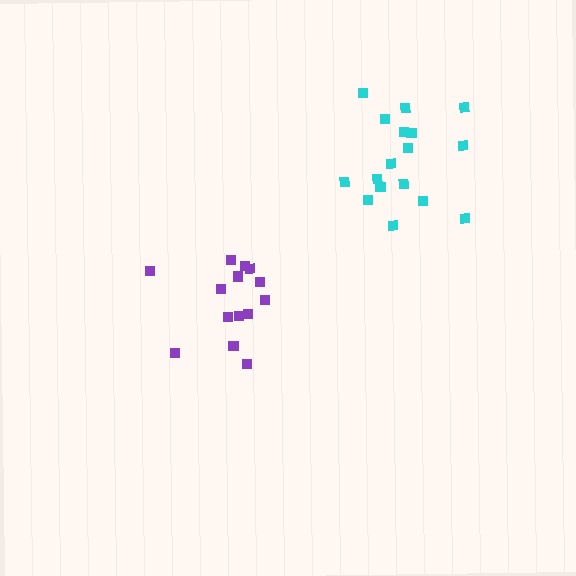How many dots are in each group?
Group 1: 14 dots, Group 2: 17 dots (31 total).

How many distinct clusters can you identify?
There are 2 distinct clusters.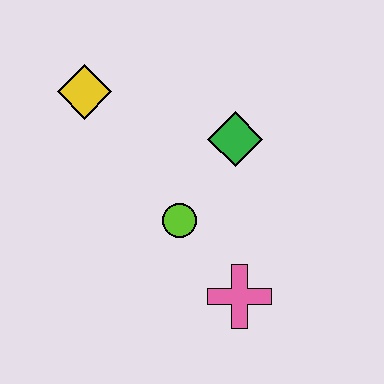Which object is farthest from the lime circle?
The yellow diamond is farthest from the lime circle.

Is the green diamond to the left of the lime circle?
No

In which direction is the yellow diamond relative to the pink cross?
The yellow diamond is above the pink cross.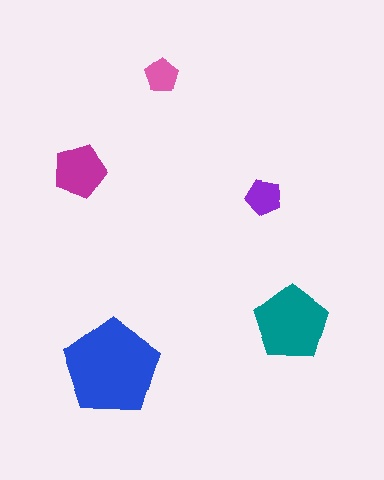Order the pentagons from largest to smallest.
the blue one, the teal one, the magenta one, the purple one, the pink one.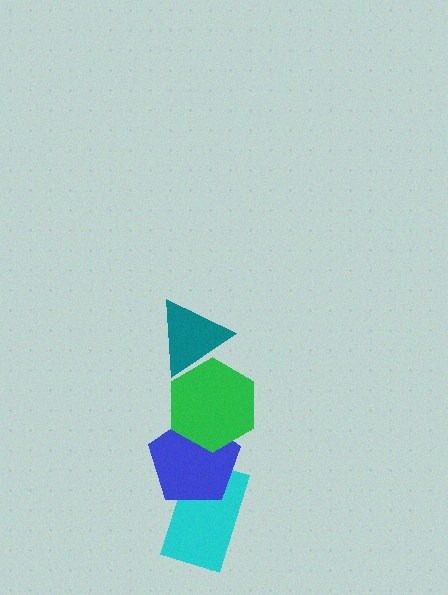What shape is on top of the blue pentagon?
The green hexagon is on top of the blue pentagon.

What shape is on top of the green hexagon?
The teal triangle is on top of the green hexagon.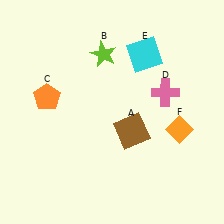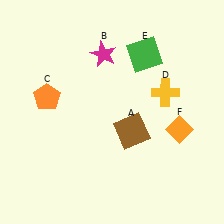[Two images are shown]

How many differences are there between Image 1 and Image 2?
There are 3 differences between the two images.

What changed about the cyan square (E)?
In Image 1, E is cyan. In Image 2, it changed to green.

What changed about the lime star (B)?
In Image 1, B is lime. In Image 2, it changed to magenta.